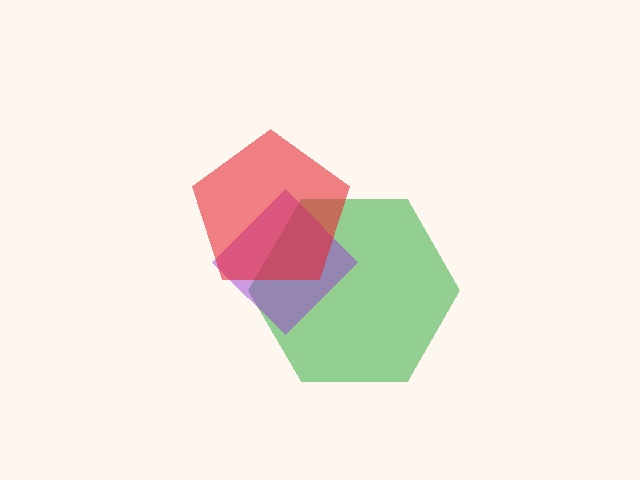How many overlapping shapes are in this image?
There are 3 overlapping shapes in the image.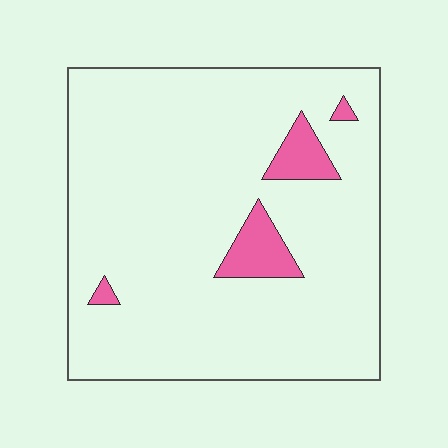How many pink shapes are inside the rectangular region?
4.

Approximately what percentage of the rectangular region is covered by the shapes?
Approximately 10%.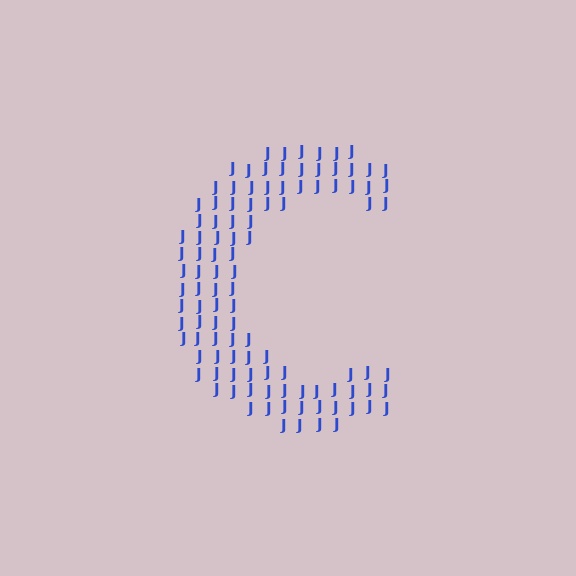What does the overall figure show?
The overall figure shows the letter C.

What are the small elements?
The small elements are letter J's.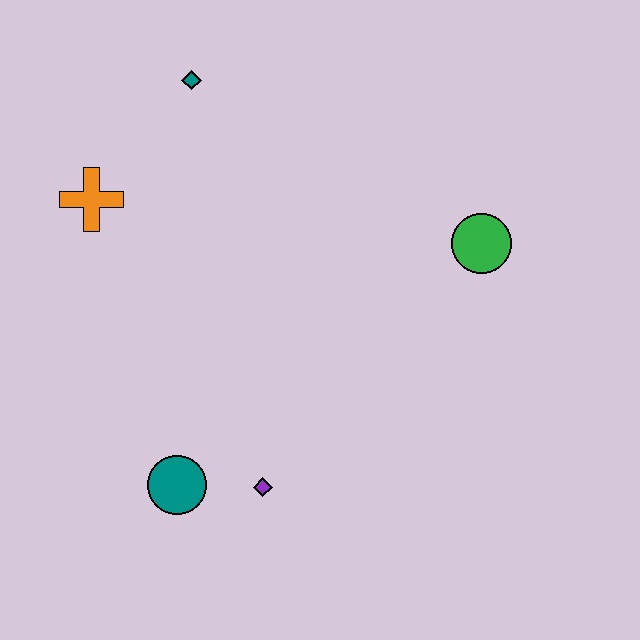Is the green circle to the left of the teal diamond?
No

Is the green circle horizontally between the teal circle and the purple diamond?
No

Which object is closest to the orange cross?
The teal diamond is closest to the orange cross.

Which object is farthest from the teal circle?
The teal diamond is farthest from the teal circle.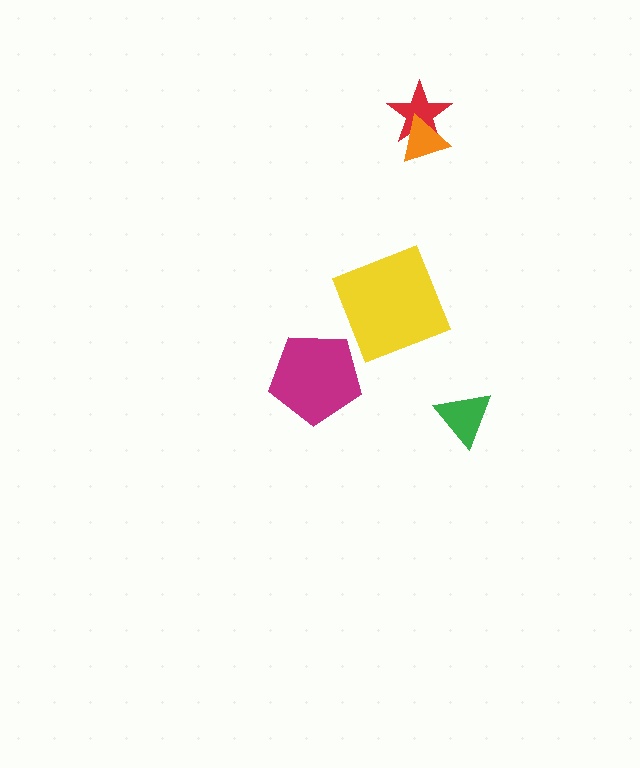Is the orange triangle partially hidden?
No, no other shape covers it.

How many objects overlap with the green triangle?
0 objects overlap with the green triangle.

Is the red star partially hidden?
Yes, it is partially covered by another shape.